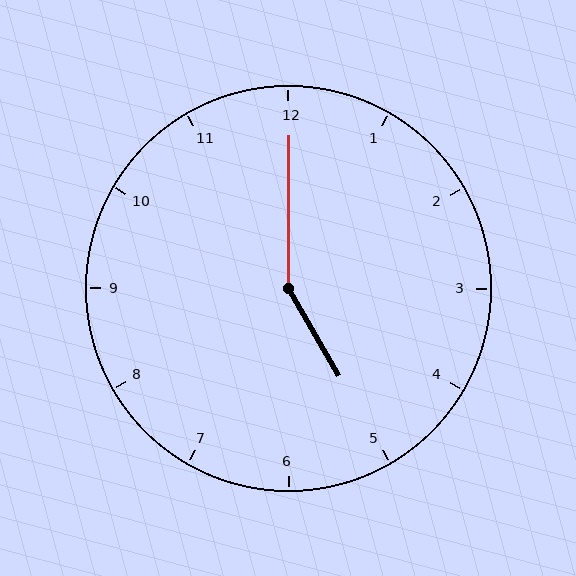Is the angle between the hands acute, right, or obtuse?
It is obtuse.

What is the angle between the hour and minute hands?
Approximately 150 degrees.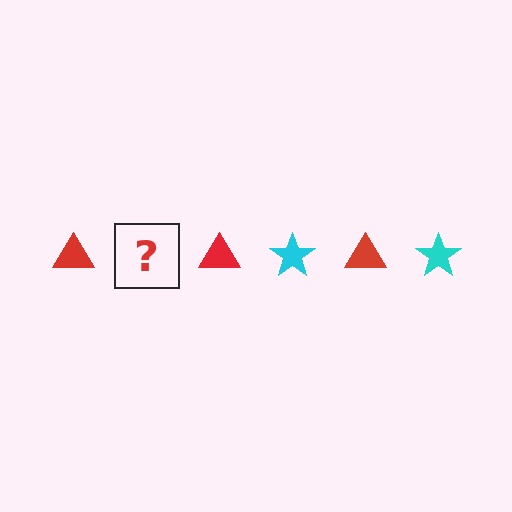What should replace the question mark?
The question mark should be replaced with a cyan star.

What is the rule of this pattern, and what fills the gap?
The rule is that the pattern alternates between red triangle and cyan star. The gap should be filled with a cyan star.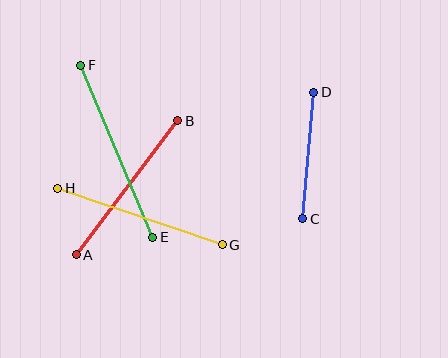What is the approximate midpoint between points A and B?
The midpoint is at approximately (127, 188) pixels.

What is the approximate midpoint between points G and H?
The midpoint is at approximately (140, 216) pixels.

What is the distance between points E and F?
The distance is approximately 187 pixels.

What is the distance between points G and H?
The distance is approximately 174 pixels.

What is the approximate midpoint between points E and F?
The midpoint is at approximately (117, 151) pixels.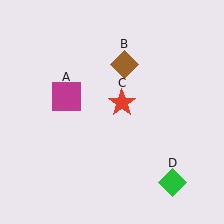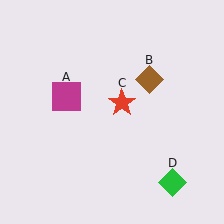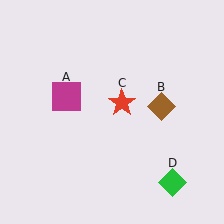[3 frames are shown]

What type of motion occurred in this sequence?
The brown diamond (object B) rotated clockwise around the center of the scene.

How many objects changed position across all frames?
1 object changed position: brown diamond (object B).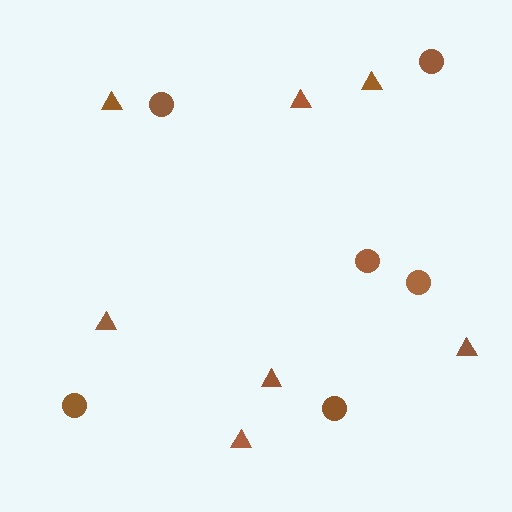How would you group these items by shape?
There are 2 groups: one group of circles (6) and one group of triangles (7).